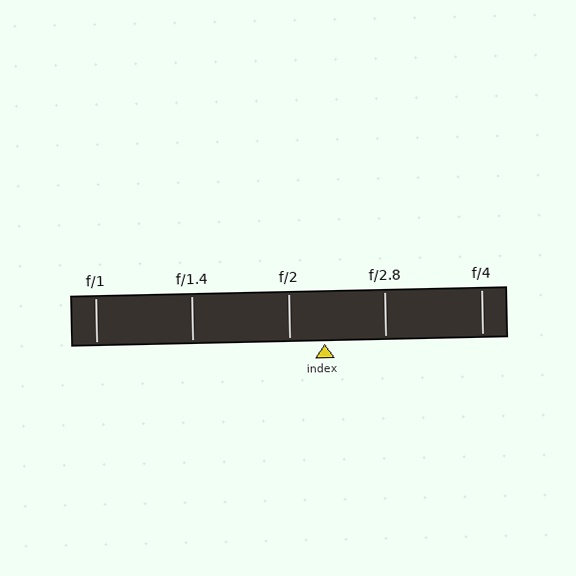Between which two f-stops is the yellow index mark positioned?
The index mark is between f/2 and f/2.8.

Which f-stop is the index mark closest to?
The index mark is closest to f/2.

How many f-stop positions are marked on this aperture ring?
There are 5 f-stop positions marked.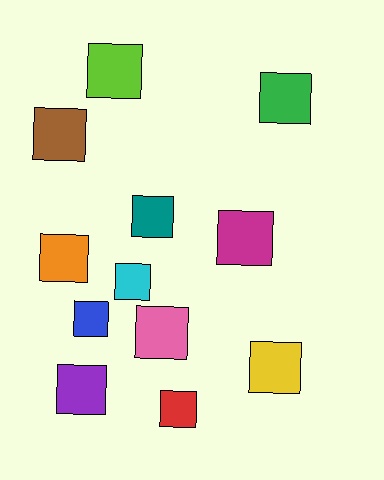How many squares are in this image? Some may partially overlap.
There are 12 squares.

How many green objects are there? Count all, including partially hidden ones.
There is 1 green object.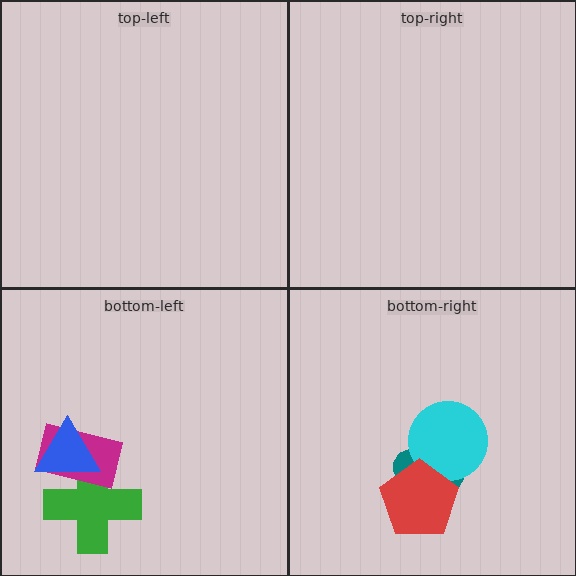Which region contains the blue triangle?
The bottom-left region.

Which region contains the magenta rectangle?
The bottom-left region.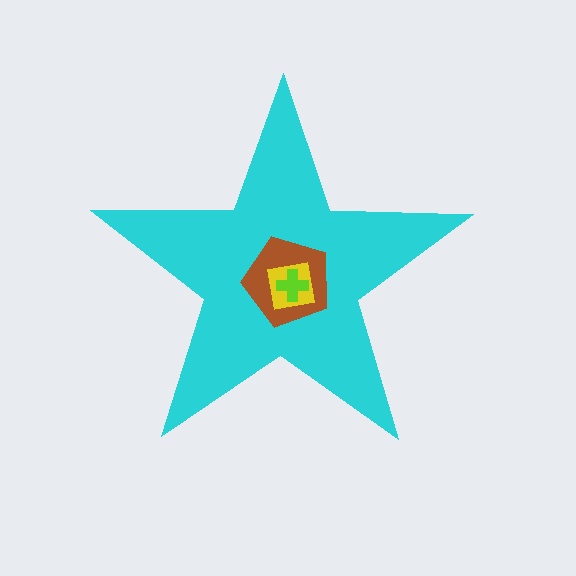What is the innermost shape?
The lime cross.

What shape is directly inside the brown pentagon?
The yellow square.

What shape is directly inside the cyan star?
The brown pentagon.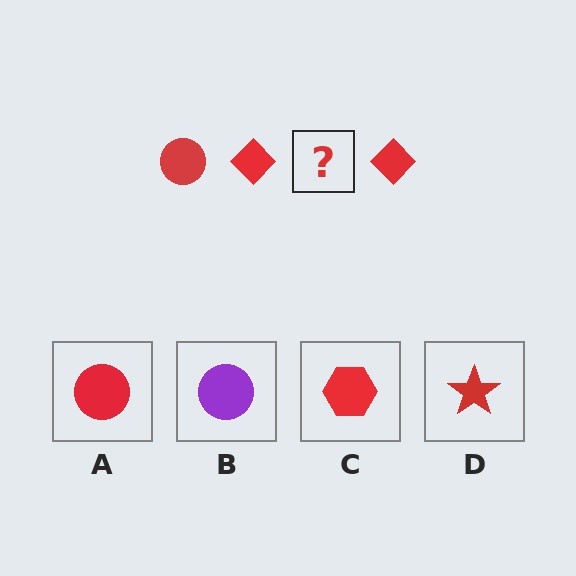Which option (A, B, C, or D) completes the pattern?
A.